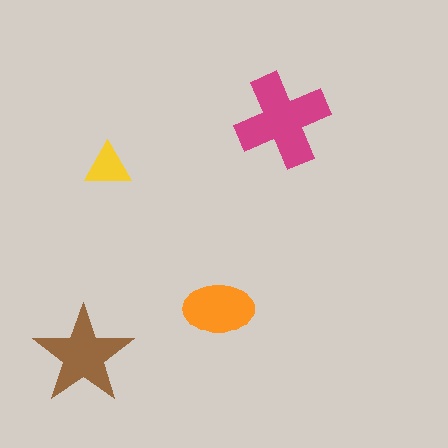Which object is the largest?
The magenta cross.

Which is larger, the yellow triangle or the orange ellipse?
The orange ellipse.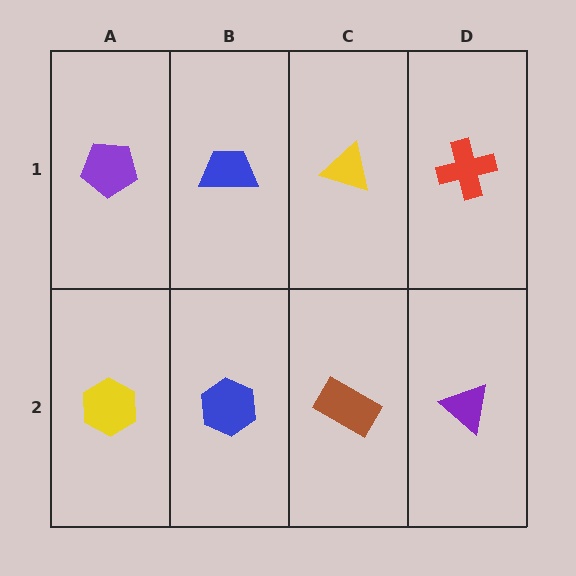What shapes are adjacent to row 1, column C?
A brown rectangle (row 2, column C), a blue trapezoid (row 1, column B), a red cross (row 1, column D).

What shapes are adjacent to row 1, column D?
A purple triangle (row 2, column D), a yellow triangle (row 1, column C).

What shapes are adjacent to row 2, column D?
A red cross (row 1, column D), a brown rectangle (row 2, column C).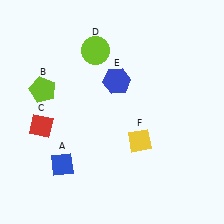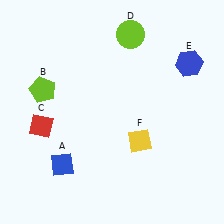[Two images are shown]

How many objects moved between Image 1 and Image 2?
2 objects moved between the two images.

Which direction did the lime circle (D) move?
The lime circle (D) moved right.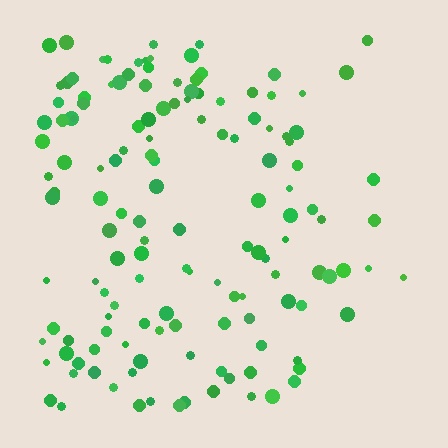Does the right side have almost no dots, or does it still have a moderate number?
Still a moderate number, just noticeably fewer than the left.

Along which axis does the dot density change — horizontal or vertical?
Horizontal.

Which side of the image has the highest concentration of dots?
The left.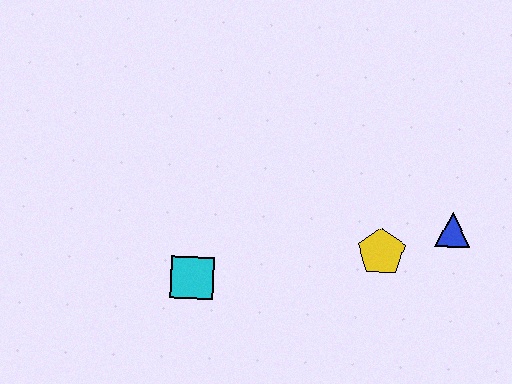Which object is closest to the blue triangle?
The yellow pentagon is closest to the blue triangle.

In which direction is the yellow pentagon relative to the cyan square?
The yellow pentagon is to the right of the cyan square.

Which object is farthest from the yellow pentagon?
The cyan square is farthest from the yellow pentagon.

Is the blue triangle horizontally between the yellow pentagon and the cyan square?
No